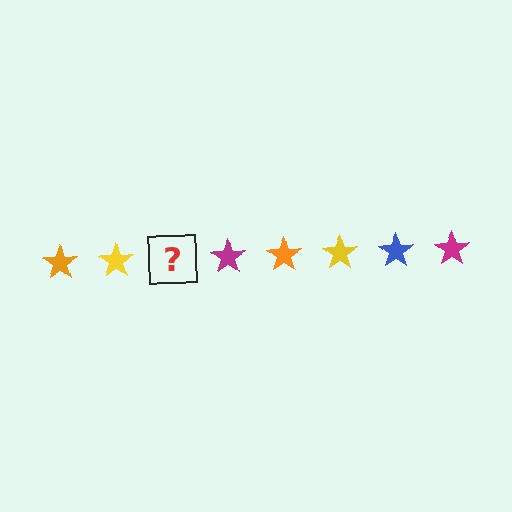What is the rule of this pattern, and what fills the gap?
The rule is that the pattern cycles through orange, yellow, blue, magenta stars. The gap should be filled with a blue star.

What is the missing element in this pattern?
The missing element is a blue star.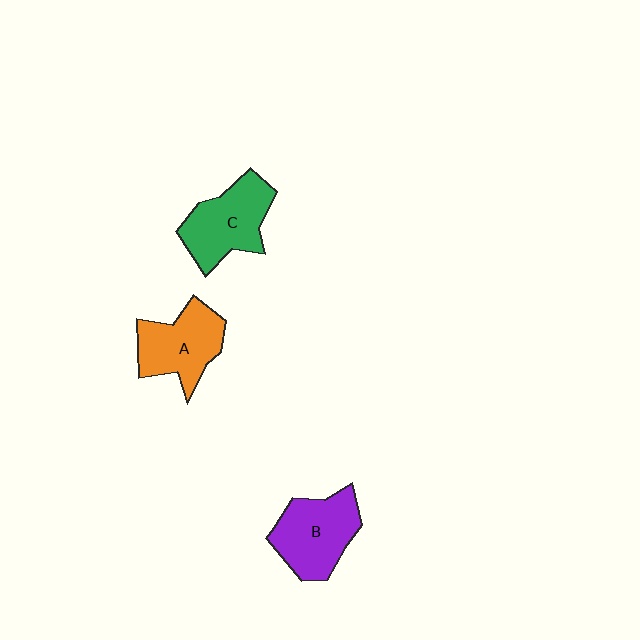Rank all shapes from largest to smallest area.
From largest to smallest: B (purple), C (green), A (orange).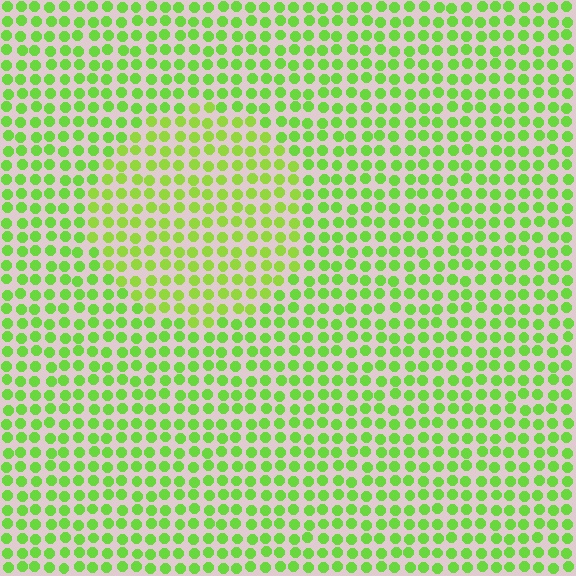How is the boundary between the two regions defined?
The boundary is defined purely by a slight shift in hue (about 16 degrees). Spacing, size, and orientation are identical on both sides.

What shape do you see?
I see a circle.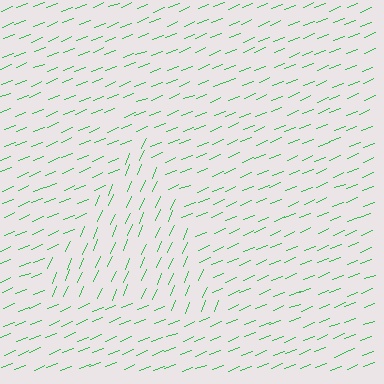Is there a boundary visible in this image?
Yes, there is a texture boundary formed by a change in line orientation.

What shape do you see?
I see a triangle.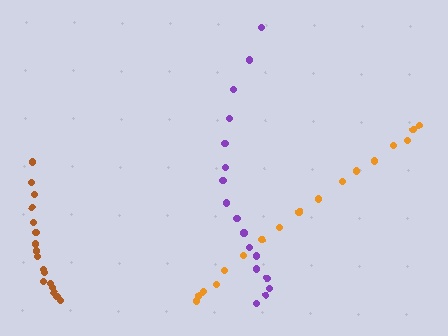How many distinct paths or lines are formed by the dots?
There are 3 distinct paths.